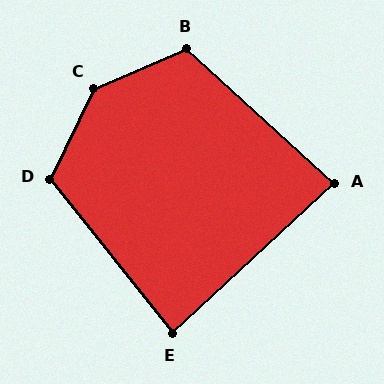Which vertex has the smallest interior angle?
A, at approximately 85 degrees.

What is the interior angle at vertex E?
Approximately 86 degrees (approximately right).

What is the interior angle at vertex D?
Approximately 116 degrees (obtuse).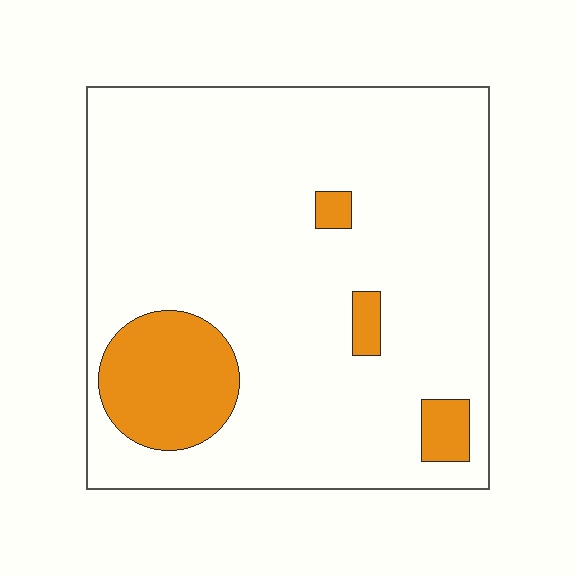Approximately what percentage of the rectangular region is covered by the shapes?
Approximately 15%.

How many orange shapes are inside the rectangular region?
4.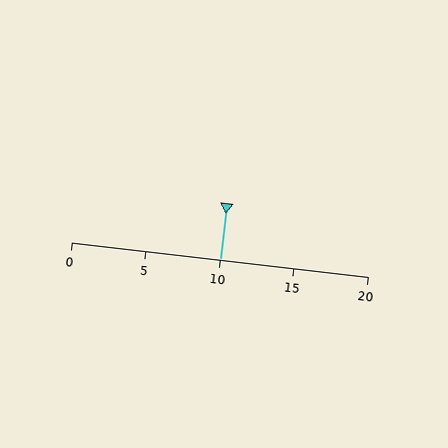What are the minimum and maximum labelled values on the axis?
The axis runs from 0 to 20.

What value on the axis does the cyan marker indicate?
The marker indicates approximately 10.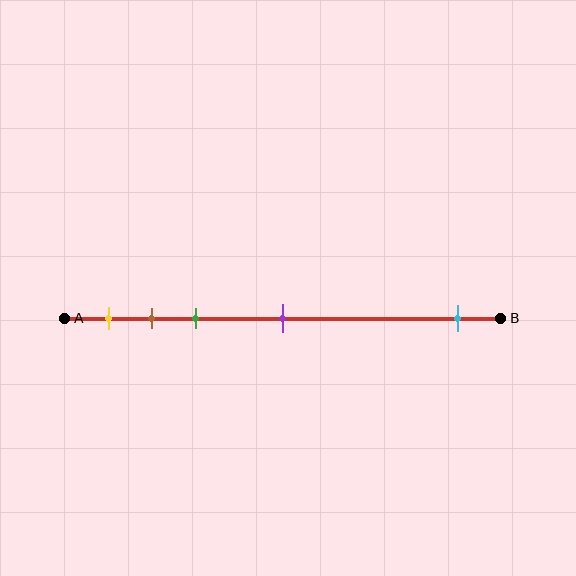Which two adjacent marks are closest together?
The brown and green marks are the closest adjacent pair.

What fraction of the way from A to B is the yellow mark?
The yellow mark is approximately 10% (0.1) of the way from A to B.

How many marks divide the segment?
There are 5 marks dividing the segment.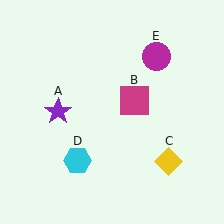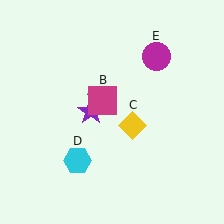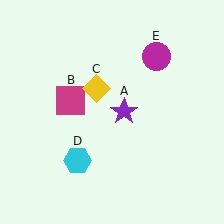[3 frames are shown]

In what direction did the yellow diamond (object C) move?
The yellow diamond (object C) moved up and to the left.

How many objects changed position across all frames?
3 objects changed position: purple star (object A), magenta square (object B), yellow diamond (object C).